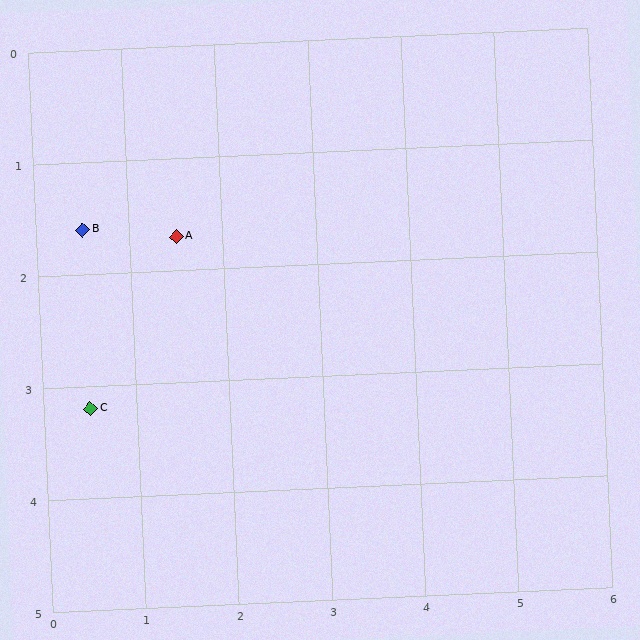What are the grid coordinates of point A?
Point A is at approximately (1.5, 1.7).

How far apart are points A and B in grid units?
Points A and B are about 1.0 grid units apart.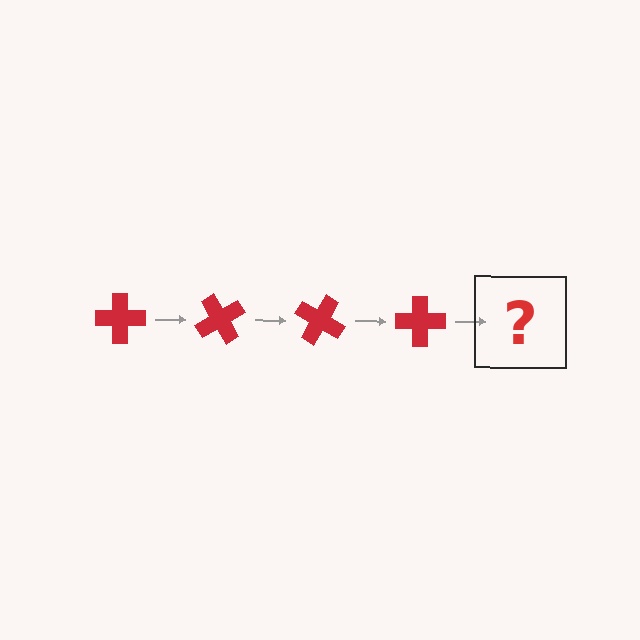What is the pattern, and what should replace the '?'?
The pattern is that the cross rotates 60 degrees each step. The '?' should be a red cross rotated 240 degrees.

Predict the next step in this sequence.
The next step is a red cross rotated 240 degrees.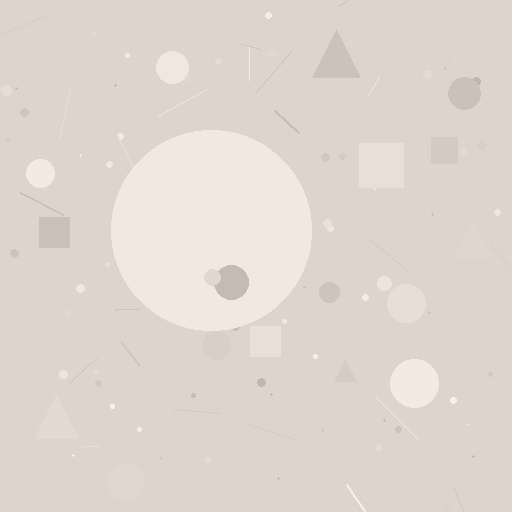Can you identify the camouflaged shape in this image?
The camouflaged shape is a circle.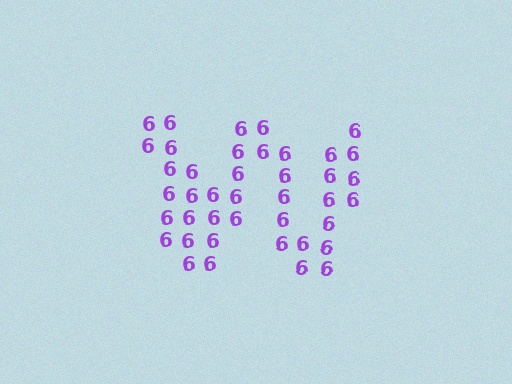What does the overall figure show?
The overall figure shows the letter W.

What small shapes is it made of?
It is made of small digit 6's.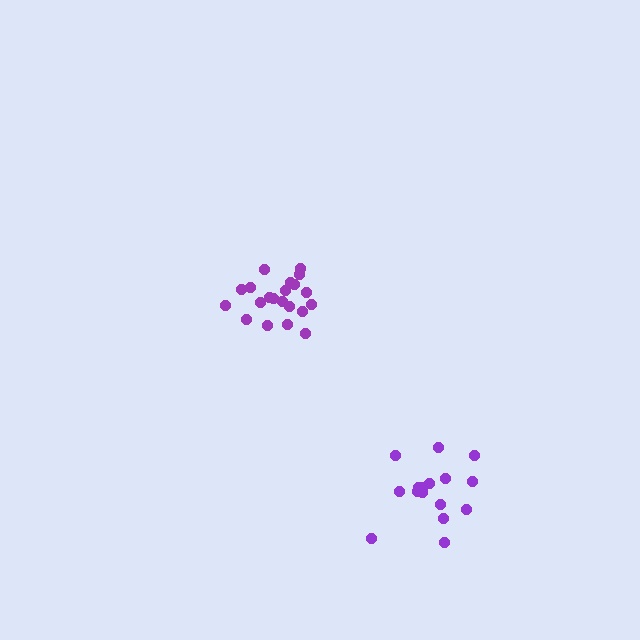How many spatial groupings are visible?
There are 2 spatial groupings.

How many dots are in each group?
Group 1: 16 dots, Group 2: 21 dots (37 total).